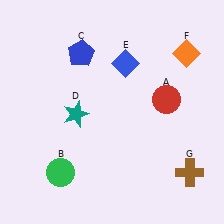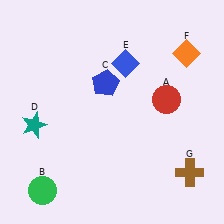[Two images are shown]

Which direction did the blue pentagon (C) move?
The blue pentagon (C) moved down.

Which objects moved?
The objects that moved are: the green circle (B), the blue pentagon (C), the teal star (D).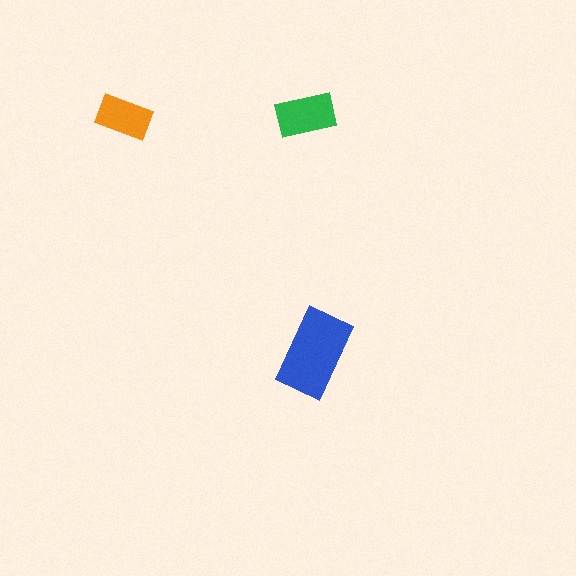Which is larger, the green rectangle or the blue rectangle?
The blue one.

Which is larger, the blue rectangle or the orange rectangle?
The blue one.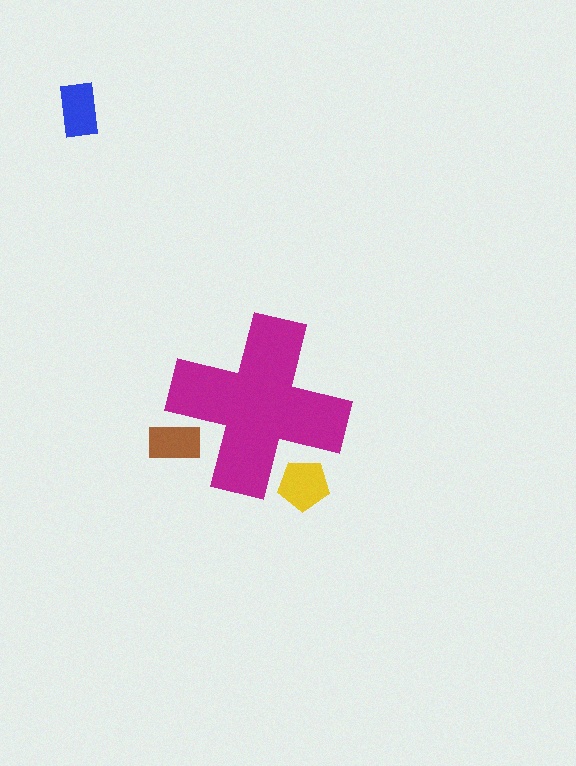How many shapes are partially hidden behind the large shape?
2 shapes are partially hidden.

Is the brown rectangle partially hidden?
Yes, the brown rectangle is partially hidden behind the magenta cross.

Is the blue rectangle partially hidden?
No, the blue rectangle is fully visible.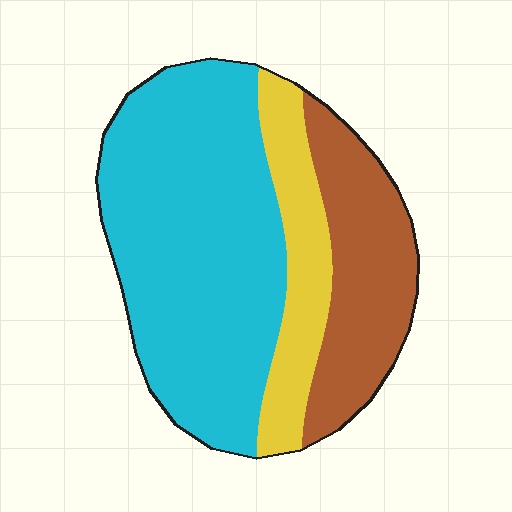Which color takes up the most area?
Cyan, at roughly 60%.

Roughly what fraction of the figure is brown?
Brown covers around 25% of the figure.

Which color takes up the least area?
Yellow, at roughly 20%.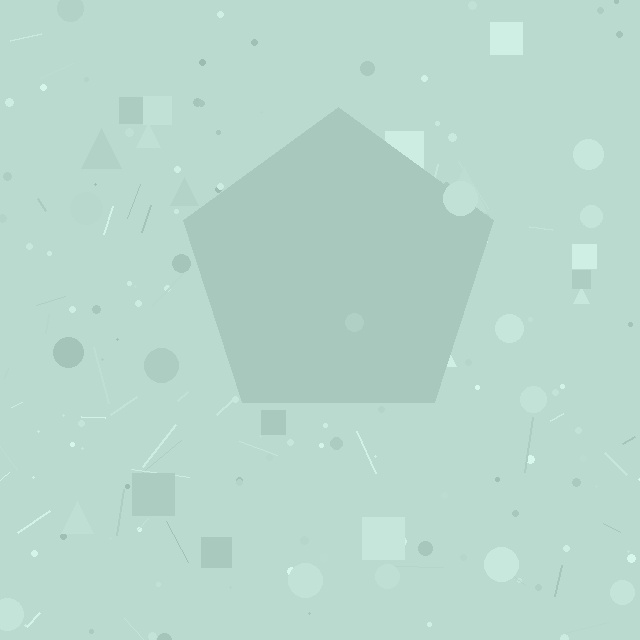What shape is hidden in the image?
A pentagon is hidden in the image.